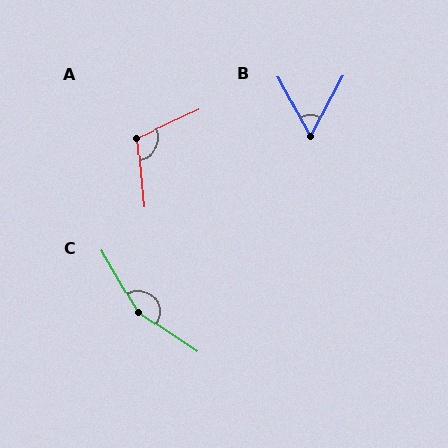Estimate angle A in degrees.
Approximately 109 degrees.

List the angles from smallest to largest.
B (57°), A (109°), C (154°).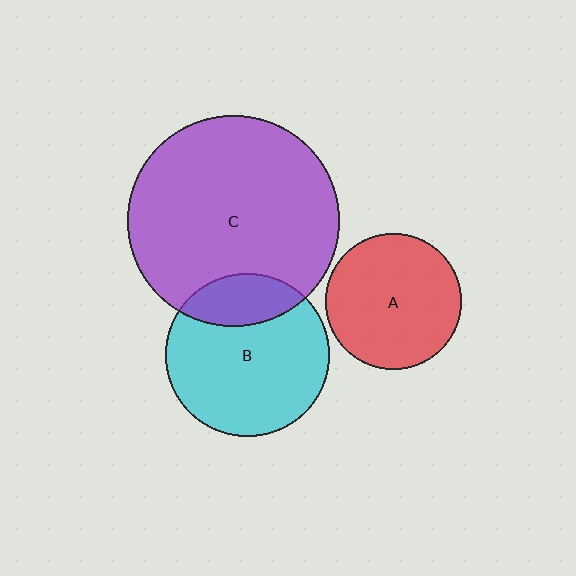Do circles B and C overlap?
Yes.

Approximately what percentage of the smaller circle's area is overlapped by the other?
Approximately 25%.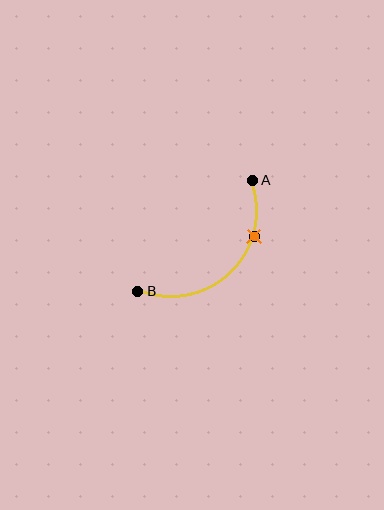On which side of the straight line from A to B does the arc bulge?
The arc bulges below and to the right of the straight line connecting A and B.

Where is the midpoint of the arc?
The arc midpoint is the point on the curve farthest from the straight line joining A and B. It sits below and to the right of that line.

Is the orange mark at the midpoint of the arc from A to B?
No. The orange mark lies on the arc but is closer to endpoint A. The arc midpoint would be at the point on the curve equidistant along the arc from both A and B.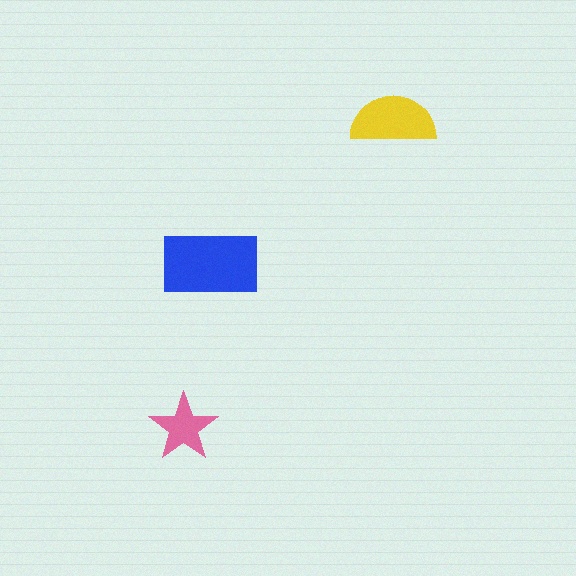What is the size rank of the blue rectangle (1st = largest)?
1st.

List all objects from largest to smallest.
The blue rectangle, the yellow semicircle, the pink star.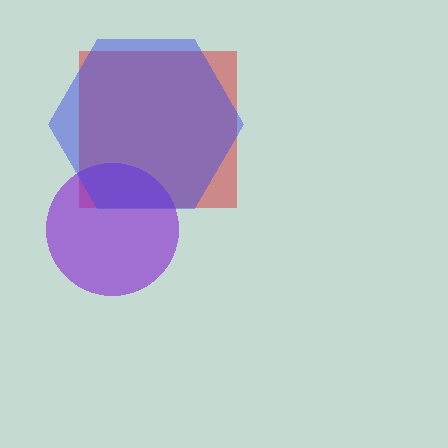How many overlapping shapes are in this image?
There are 3 overlapping shapes in the image.